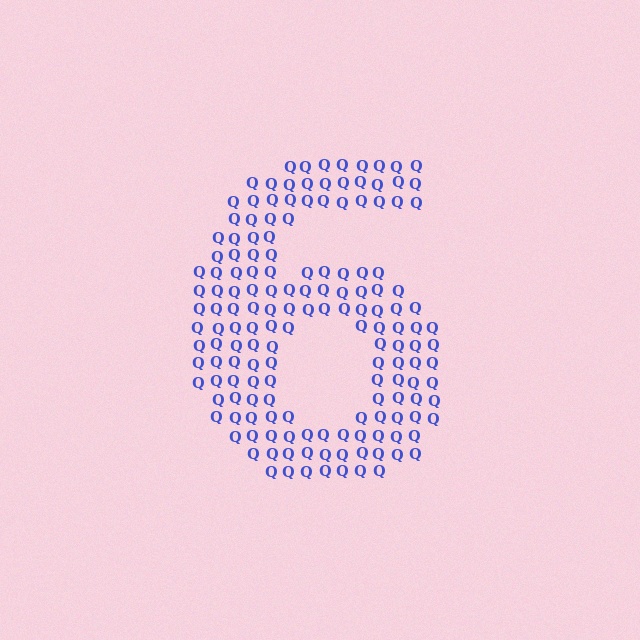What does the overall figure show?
The overall figure shows the digit 6.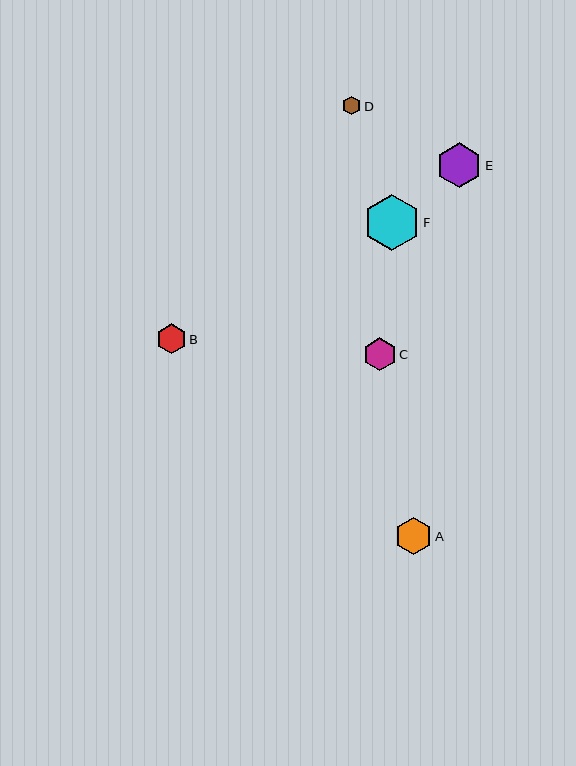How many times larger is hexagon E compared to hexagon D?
Hexagon E is approximately 2.5 times the size of hexagon D.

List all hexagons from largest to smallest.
From largest to smallest: F, E, A, C, B, D.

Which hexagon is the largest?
Hexagon F is the largest with a size of approximately 56 pixels.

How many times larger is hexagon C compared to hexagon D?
Hexagon C is approximately 1.8 times the size of hexagon D.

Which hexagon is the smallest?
Hexagon D is the smallest with a size of approximately 18 pixels.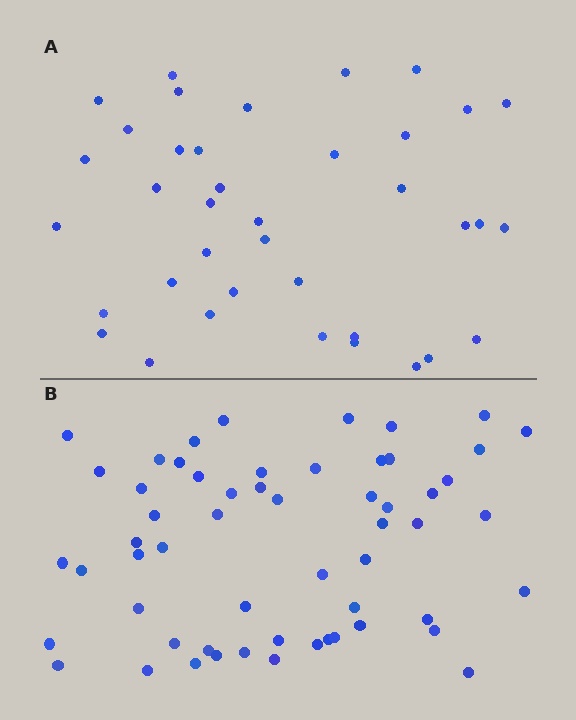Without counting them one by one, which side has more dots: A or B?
Region B (the bottom region) has more dots.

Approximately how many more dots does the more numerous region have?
Region B has approximately 20 more dots than region A.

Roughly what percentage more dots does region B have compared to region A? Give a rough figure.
About 50% more.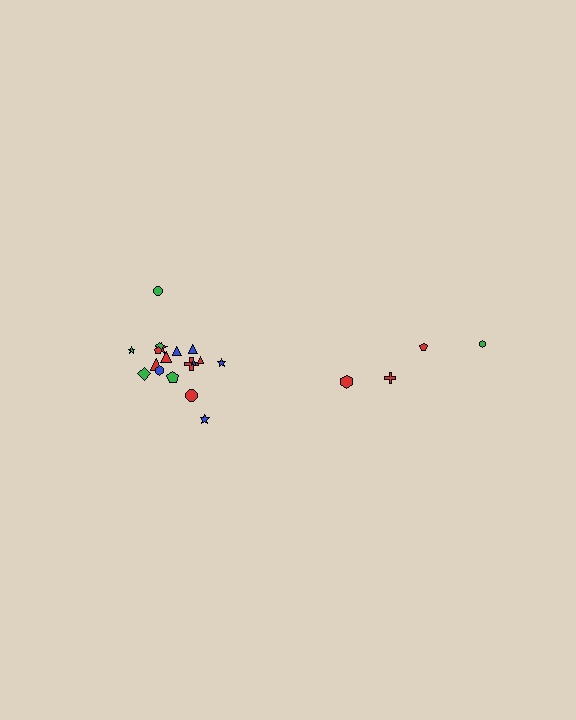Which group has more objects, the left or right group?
The left group.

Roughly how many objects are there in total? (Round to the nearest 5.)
Roughly 20 objects in total.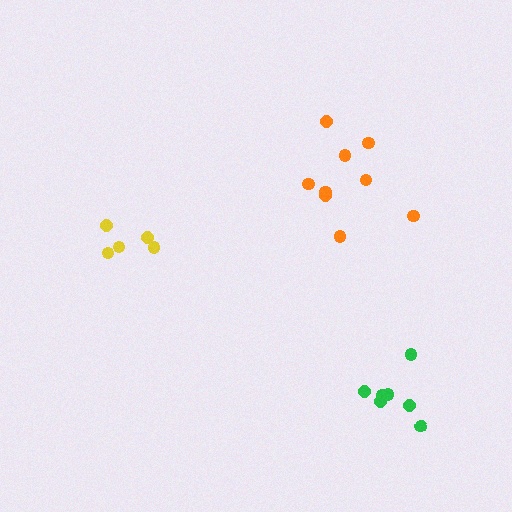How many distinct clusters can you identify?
There are 3 distinct clusters.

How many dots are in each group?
Group 1: 9 dots, Group 2: 5 dots, Group 3: 7 dots (21 total).